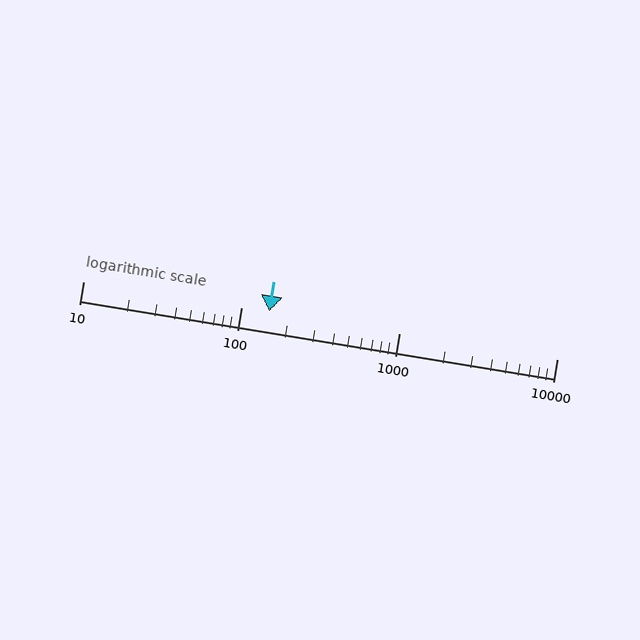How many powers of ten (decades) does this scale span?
The scale spans 3 decades, from 10 to 10000.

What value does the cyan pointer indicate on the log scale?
The pointer indicates approximately 150.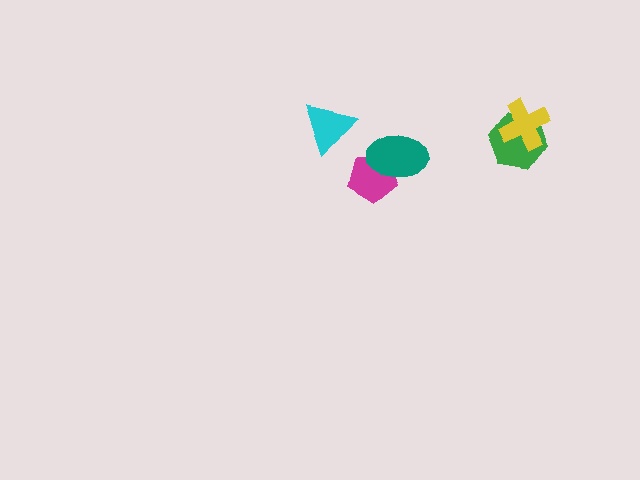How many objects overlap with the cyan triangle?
0 objects overlap with the cyan triangle.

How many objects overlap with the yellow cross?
1 object overlaps with the yellow cross.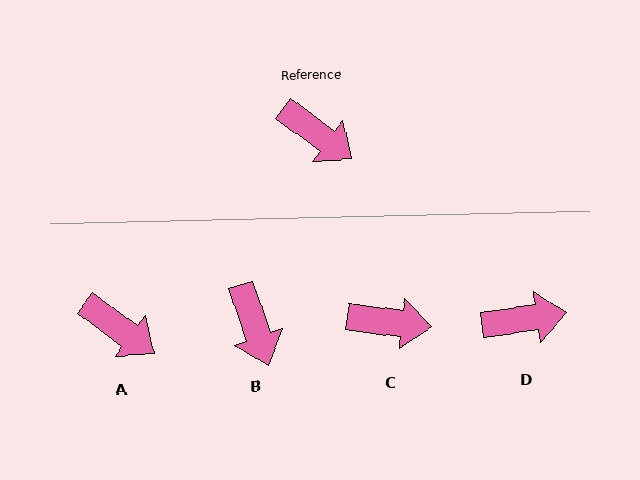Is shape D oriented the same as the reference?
No, it is off by about 45 degrees.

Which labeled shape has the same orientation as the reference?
A.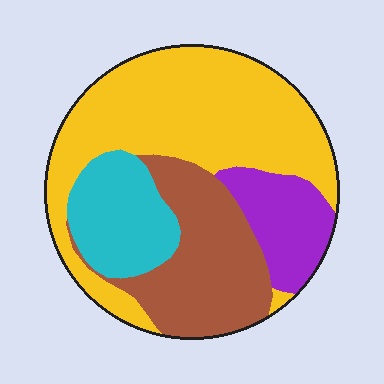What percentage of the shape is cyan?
Cyan takes up about one sixth (1/6) of the shape.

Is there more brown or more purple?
Brown.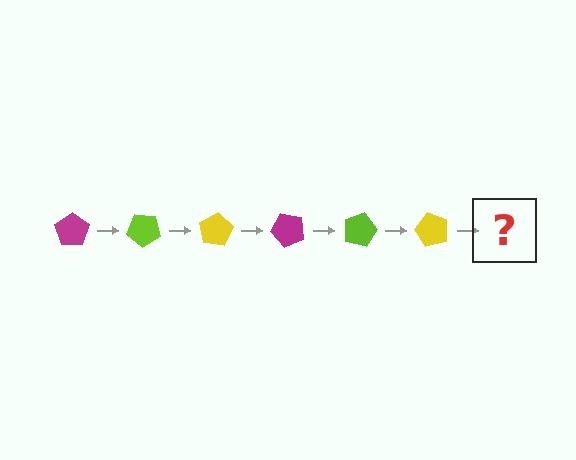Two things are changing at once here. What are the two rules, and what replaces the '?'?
The two rules are that it rotates 40 degrees each step and the color cycles through magenta, lime, and yellow. The '?' should be a magenta pentagon, rotated 240 degrees from the start.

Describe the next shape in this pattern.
It should be a magenta pentagon, rotated 240 degrees from the start.